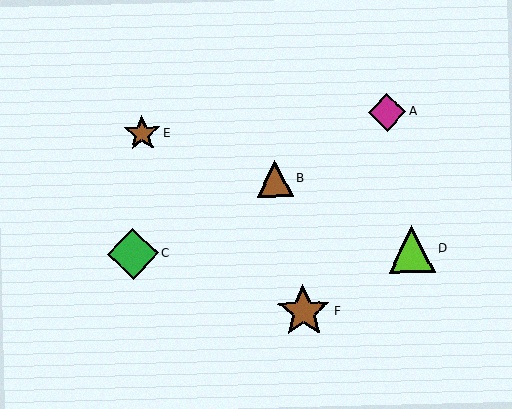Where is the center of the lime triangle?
The center of the lime triangle is at (412, 249).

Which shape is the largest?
The brown star (labeled F) is the largest.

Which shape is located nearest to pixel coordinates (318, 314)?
The brown star (labeled F) at (304, 311) is nearest to that location.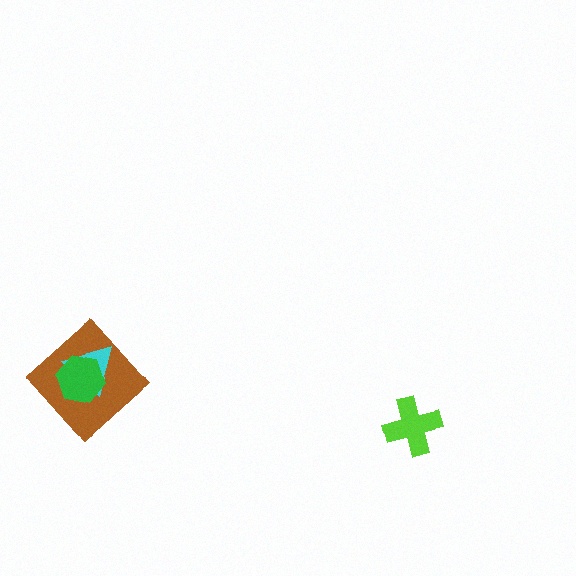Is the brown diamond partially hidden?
Yes, it is partially covered by another shape.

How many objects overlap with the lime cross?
0 objects overlap with the lime cross.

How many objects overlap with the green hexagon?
2 objects overlap with the green hexagon.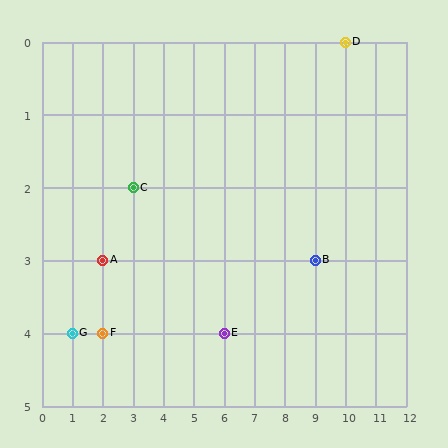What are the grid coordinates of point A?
Point A is at grid coordinates (2, 3).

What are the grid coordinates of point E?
Point E is at grid coordinates (6, 4).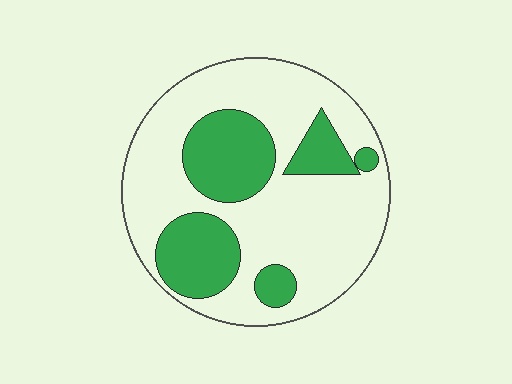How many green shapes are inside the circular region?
5.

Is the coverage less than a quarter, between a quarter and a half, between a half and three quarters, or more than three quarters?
Between a quarter and a half.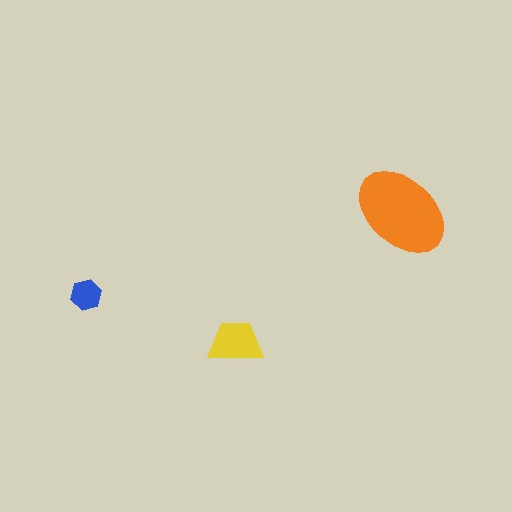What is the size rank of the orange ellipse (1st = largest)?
1st.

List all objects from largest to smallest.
The orange ellipse, the yellow trapezoid, the blue hexagon.